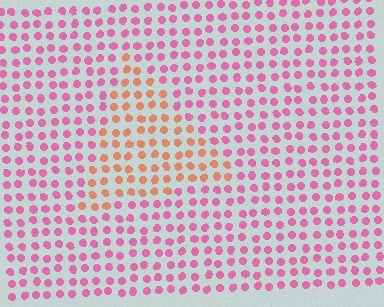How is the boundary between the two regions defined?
The boundary is defined purely by a slight shift in hue (about 48 degrees). Spacing, size, and orientation are identical on both sides.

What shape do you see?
I see a triangle.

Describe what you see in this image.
The image is filled with small pink elements in a uniform arrangement. A triangle-shaped region is visible where the elements are tinted to a slightly different hue, forming a subtle color boundary.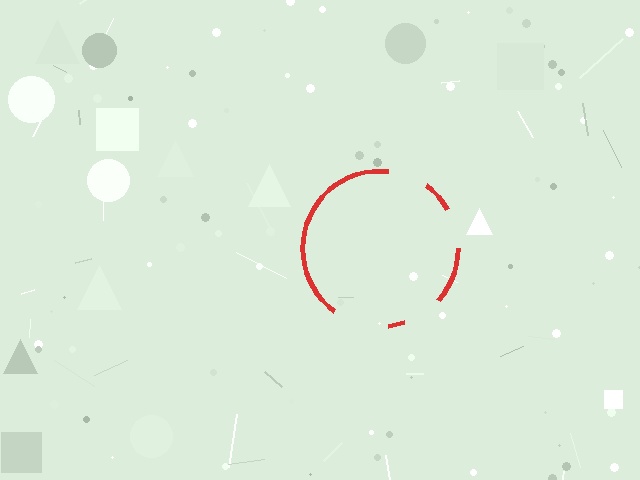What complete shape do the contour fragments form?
The contour fragments form a circle.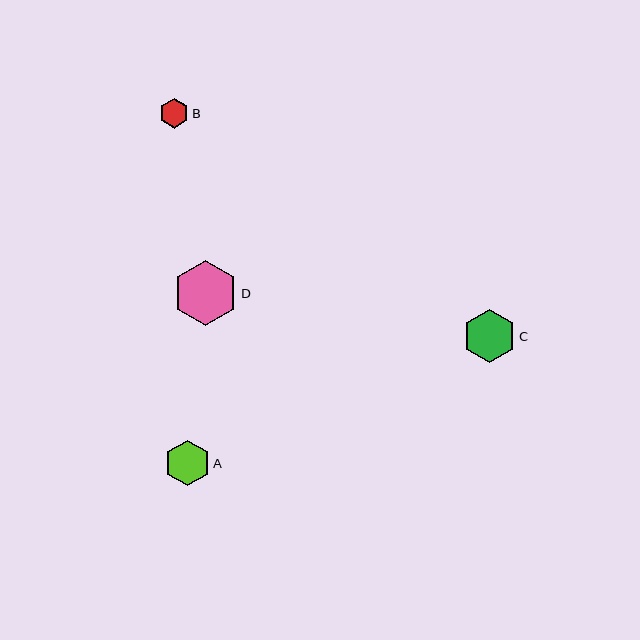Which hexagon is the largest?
Hexagon D is the largest with a size of approximately 65 pixels.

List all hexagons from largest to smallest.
From largest to smallest: D, C, A, B.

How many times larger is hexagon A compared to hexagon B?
Hexagon A is approximately 1.5 times the size of hexagon B.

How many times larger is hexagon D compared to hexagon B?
Hexagon D is approximately 2.2 times the size of hexagon B.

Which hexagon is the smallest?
Hexagon B is the smallest with a size of approximately 29 pixels.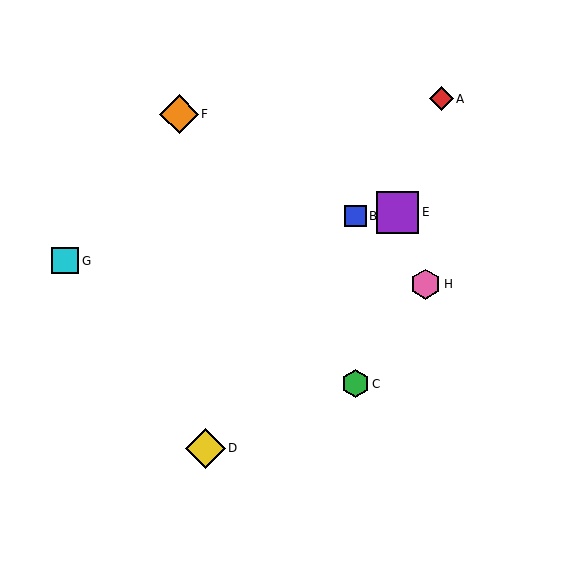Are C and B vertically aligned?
Yes, both are at x≈355.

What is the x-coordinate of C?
Object C is at x≈355.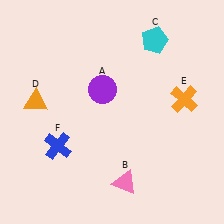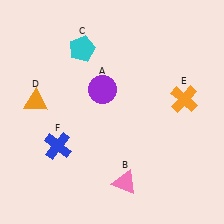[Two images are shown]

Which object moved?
The cyan pentagon (C) moved left.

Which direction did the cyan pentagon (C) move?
The cyan pentagon (C) moved left.